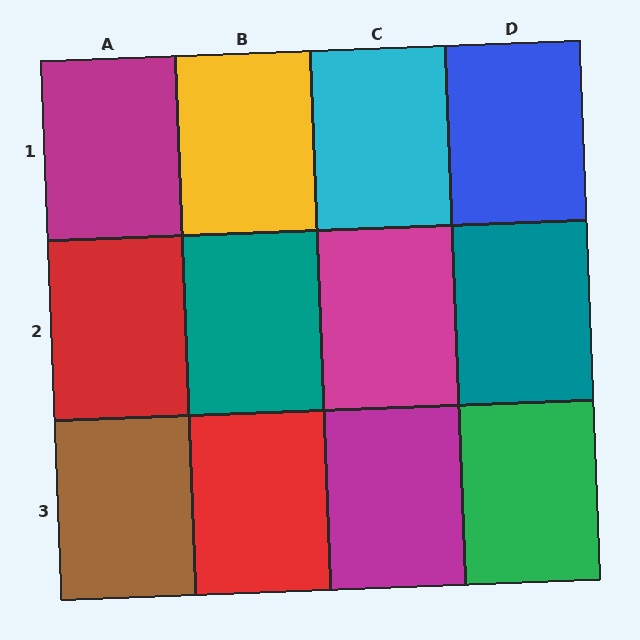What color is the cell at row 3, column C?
Magenta.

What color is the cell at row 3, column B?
Red.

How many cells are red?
2 cells are red.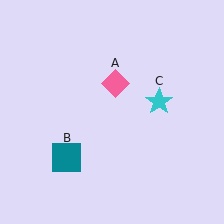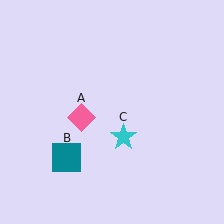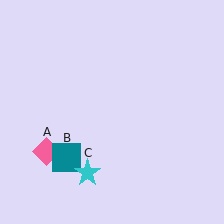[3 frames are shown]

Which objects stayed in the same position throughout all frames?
Teal square (object B) remained stationary.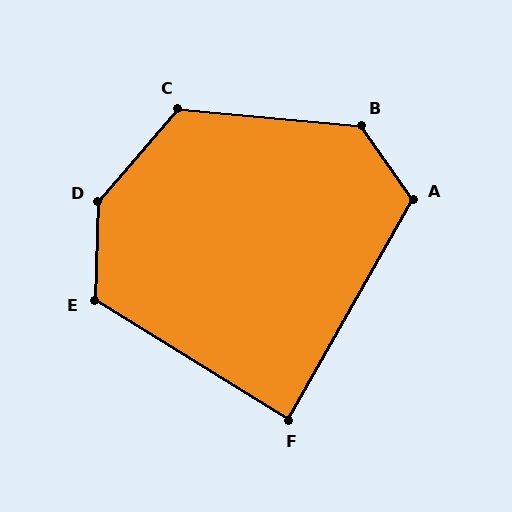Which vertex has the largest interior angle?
D, at approximately 141 degrees.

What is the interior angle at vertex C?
Approximately 125 degrees (obtuse).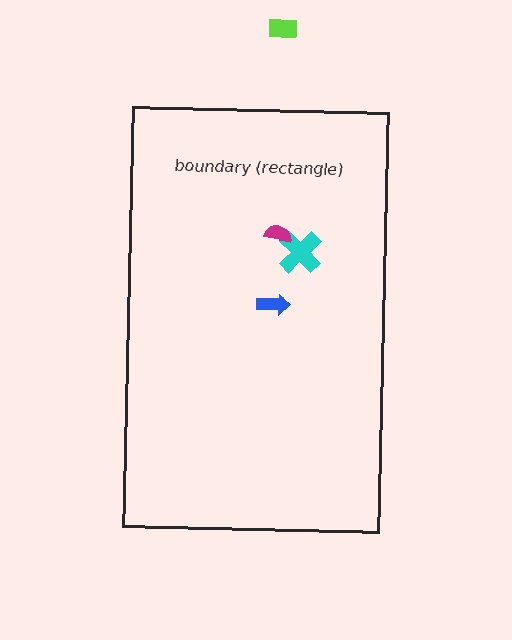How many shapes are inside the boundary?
3 inside, 1 outside.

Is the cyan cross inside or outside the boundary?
Inside.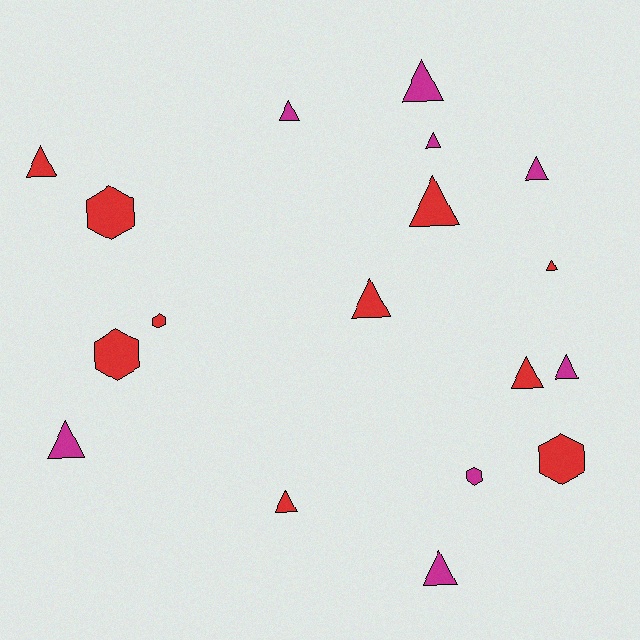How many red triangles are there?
There are 6 red triangles.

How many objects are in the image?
There are 18 objects.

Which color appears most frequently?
Red, with 10 objects.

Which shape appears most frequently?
Triangle, with 13 objects.